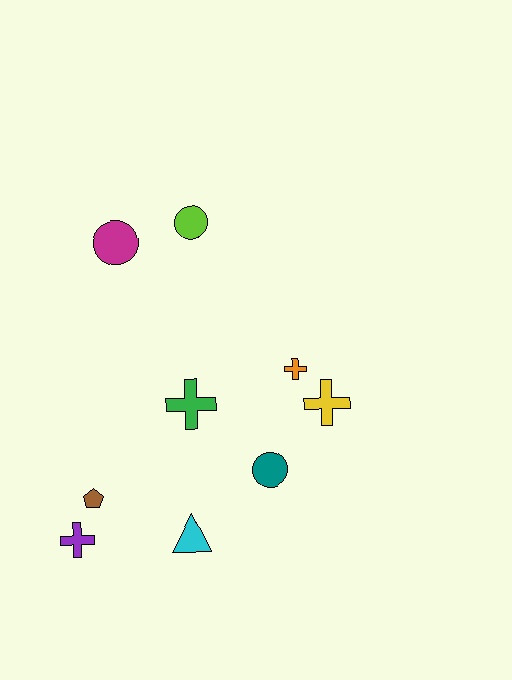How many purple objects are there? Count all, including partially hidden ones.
There is 1 purple object.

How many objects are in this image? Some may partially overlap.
There are 9 objects.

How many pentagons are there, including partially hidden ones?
There is 1 pentagon.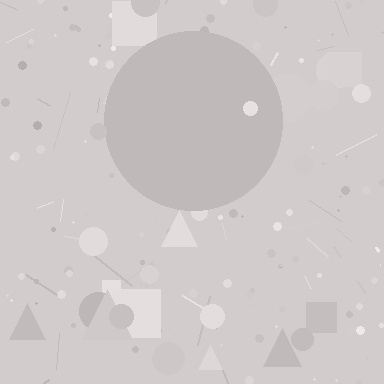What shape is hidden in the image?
A circle is hidden in the image.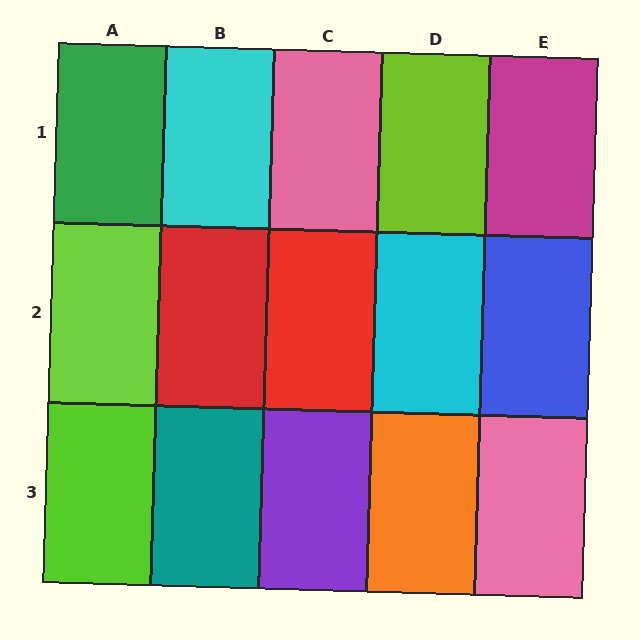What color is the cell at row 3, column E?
Pink.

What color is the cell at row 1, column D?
Lime.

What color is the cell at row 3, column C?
Purple.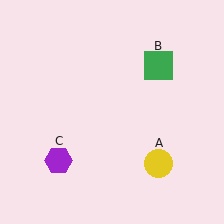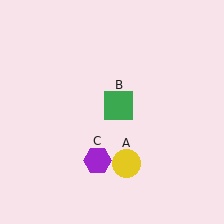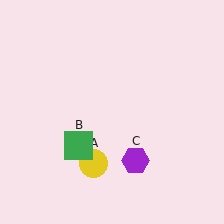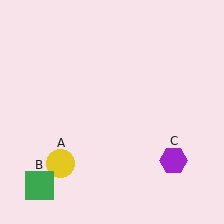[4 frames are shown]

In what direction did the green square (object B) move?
The green square (object B) moved down and to the left.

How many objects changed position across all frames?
3 objects changed position: yellow circle (object A), green square (object B), purple hexagon (object C).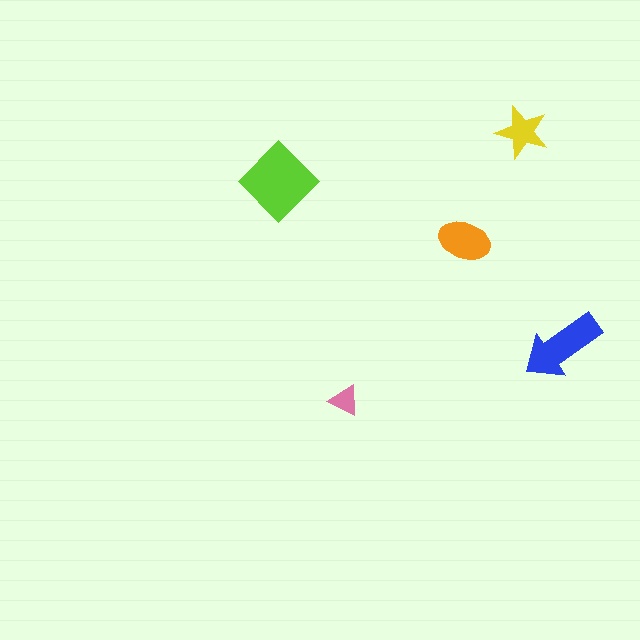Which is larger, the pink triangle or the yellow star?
The yellow star.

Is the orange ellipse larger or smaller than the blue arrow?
Smaller.